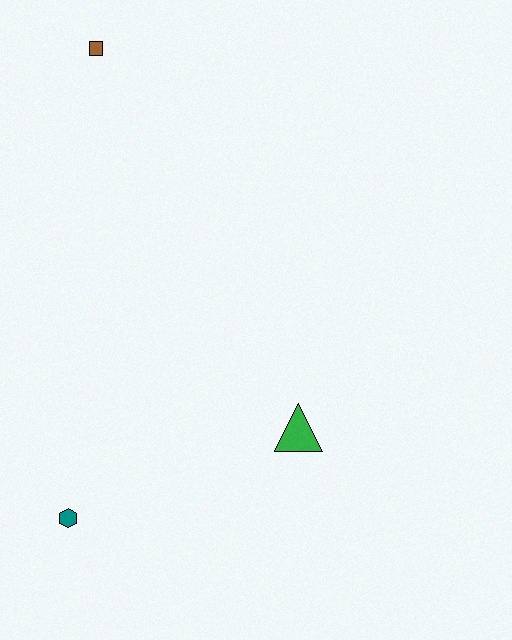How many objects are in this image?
There are 3 objects.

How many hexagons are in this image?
There is 1 hexagon.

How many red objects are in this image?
There are no red objects.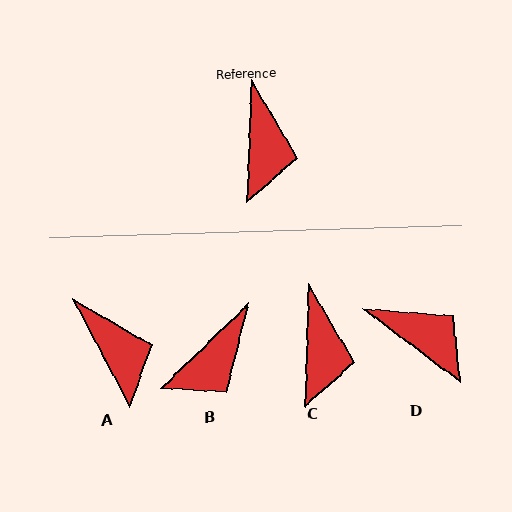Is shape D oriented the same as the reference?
No, it is off by about 55 degrees.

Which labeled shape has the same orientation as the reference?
C.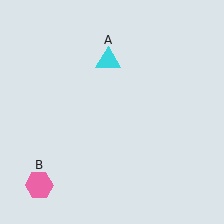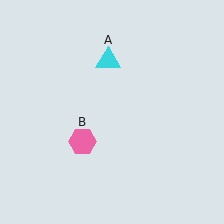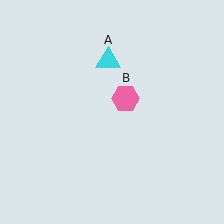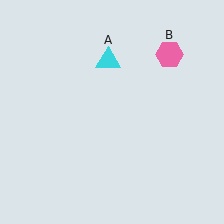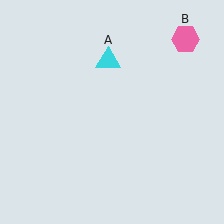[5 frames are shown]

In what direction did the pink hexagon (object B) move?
The pink hexagon (object B) moved up and to the right.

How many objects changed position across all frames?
1 object changed position: pink hexagon (object B).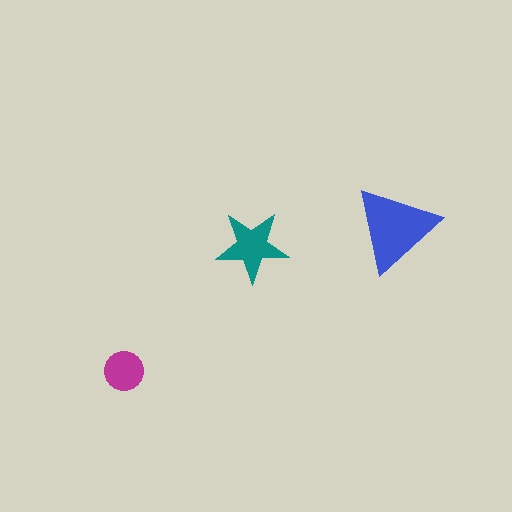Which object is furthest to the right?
The blue triangle is rightmost.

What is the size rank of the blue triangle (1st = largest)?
1st.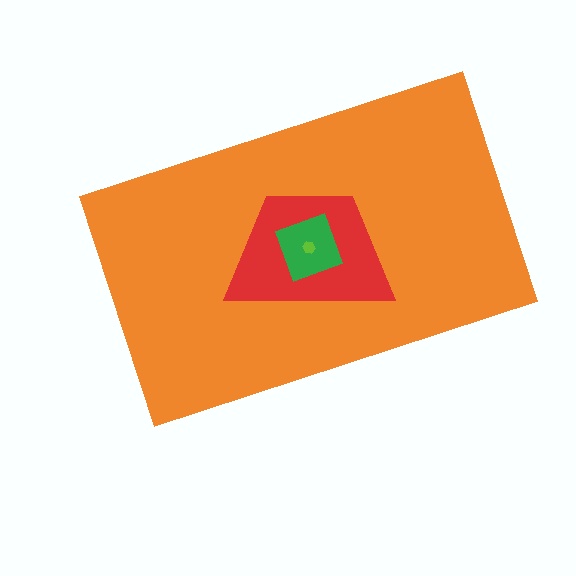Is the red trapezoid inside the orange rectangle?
Yes.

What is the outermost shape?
The orange rectangle.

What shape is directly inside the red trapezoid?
The green square.